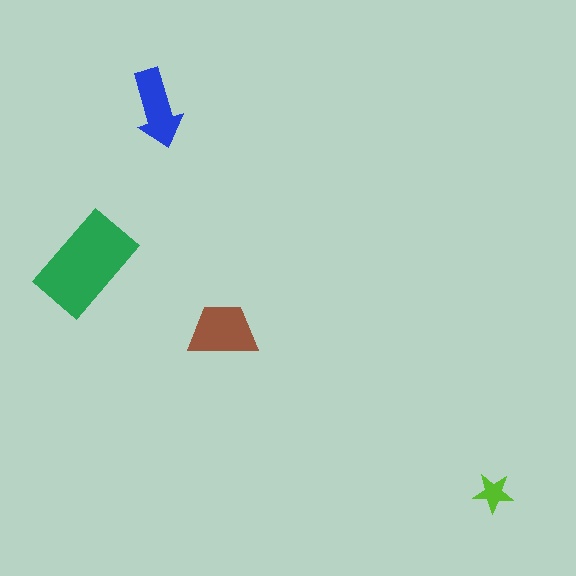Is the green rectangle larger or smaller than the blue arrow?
Larger.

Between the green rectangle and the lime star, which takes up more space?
The green rectangle.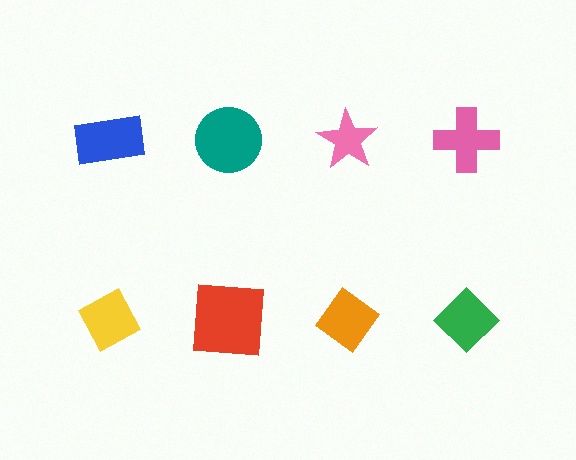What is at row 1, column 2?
A teal circle.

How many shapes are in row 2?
4 shapes.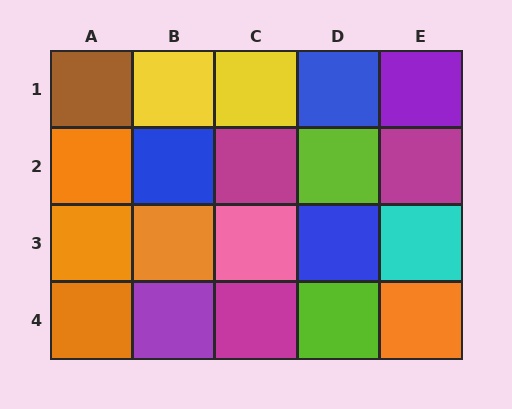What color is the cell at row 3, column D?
Blue.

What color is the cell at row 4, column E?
Orange.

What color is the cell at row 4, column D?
Lime.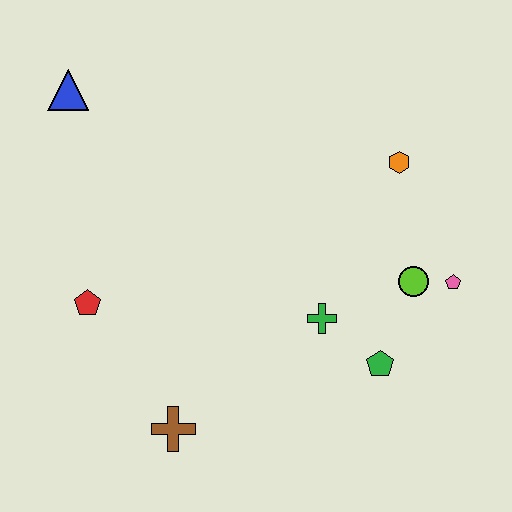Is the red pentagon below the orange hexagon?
Yes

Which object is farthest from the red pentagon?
The pink pentagon is farthest from the red pentagon.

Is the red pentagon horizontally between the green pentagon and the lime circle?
No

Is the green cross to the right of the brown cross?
Yes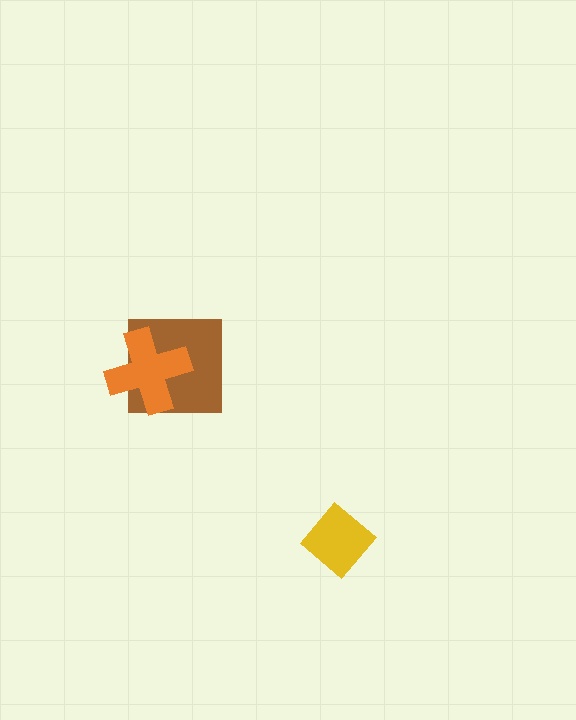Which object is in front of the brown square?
The orange cross is in front of the brown square.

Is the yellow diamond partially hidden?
No, no other shape covers it.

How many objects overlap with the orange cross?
1 object overlaps with the orange cross.